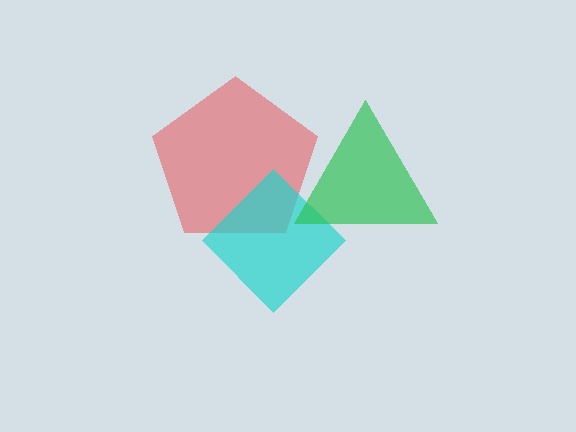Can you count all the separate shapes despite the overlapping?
Yes, there are 3 separate shapes.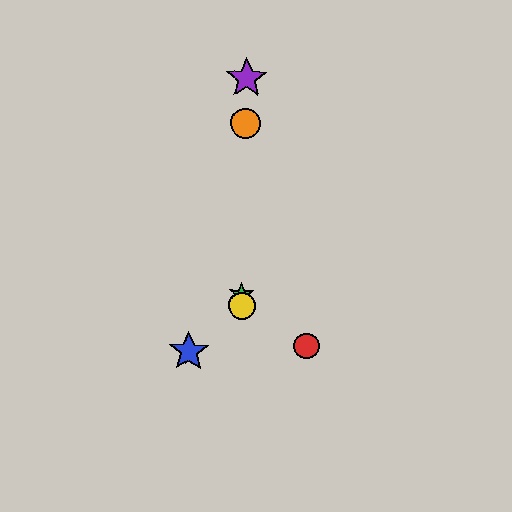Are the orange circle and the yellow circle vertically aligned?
Yes, both are at x≈245.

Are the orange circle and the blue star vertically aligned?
No, the orange circle is at x≈245 and the blue star is at x≈189.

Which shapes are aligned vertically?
The green star, the yellow circle, the purple star, the orange circle are aligned vertically.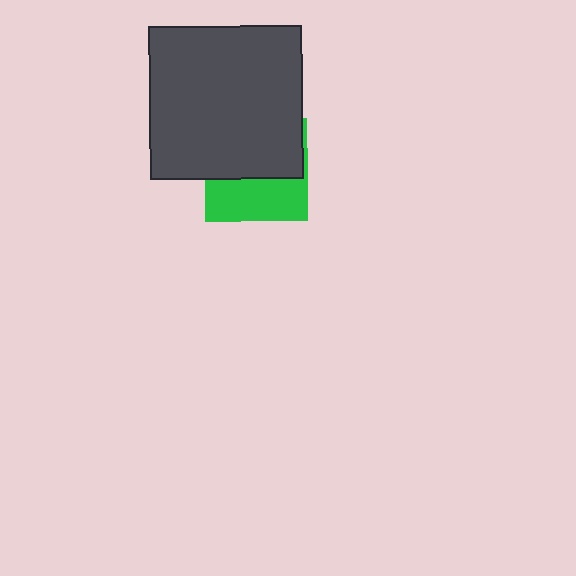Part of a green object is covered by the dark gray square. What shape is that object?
It is a square.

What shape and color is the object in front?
The object in front is a dark gray square.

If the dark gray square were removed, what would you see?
You would see the complete green square.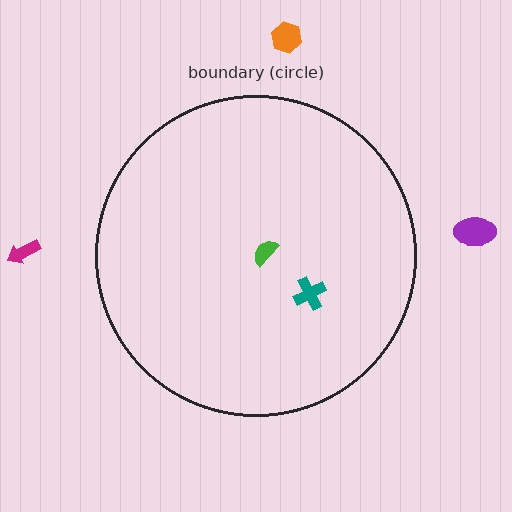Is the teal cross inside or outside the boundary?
Inside.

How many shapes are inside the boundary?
2 inside, 3 outside.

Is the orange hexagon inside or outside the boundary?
Outside.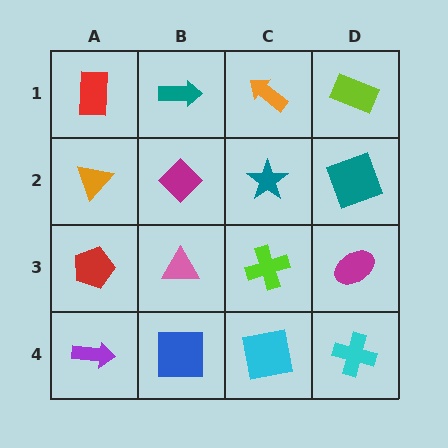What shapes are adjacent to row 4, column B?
A pink triangle (row 3, column B), a purple arrow (row 4, column A), a cyan square (row 4, column C).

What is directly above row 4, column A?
A red pentagon.